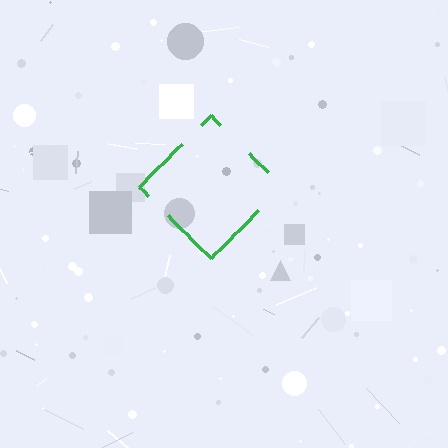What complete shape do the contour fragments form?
The contour fragments form a diamond.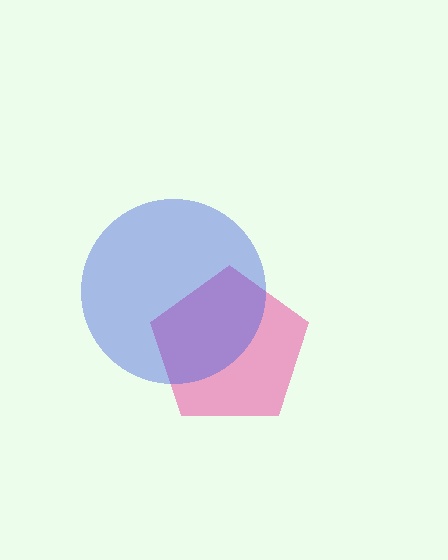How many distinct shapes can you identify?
There are 2 distinct shapes: a pink pentagon, a blue circle.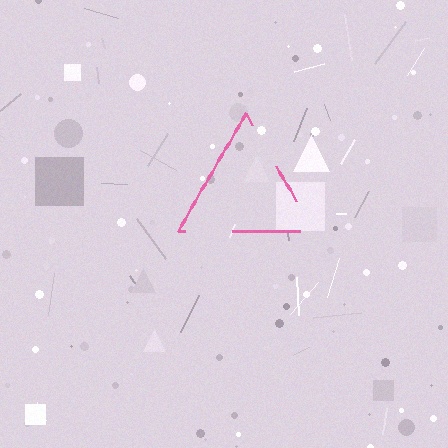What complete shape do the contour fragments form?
The contour fragments form a triangle.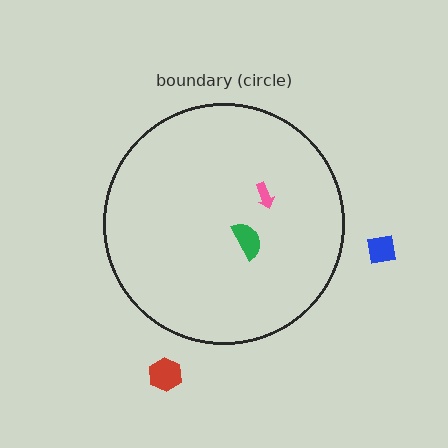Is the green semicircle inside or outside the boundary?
Inside.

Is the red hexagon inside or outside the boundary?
Outside.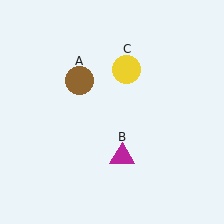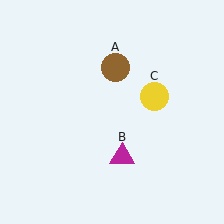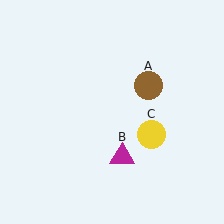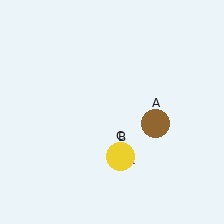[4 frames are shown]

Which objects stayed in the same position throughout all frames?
Magenta triangle (object B) remained stationary.